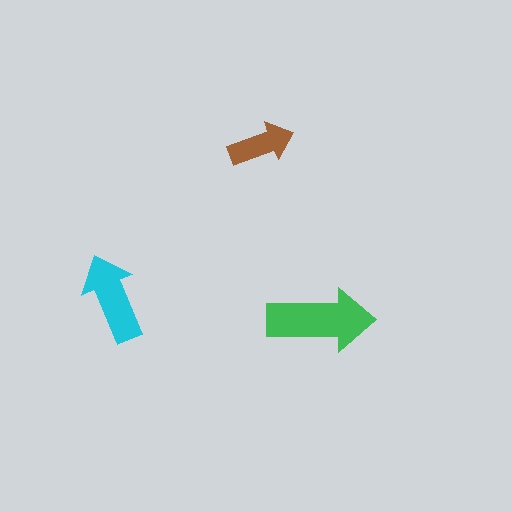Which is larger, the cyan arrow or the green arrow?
The green one.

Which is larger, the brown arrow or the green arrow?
The green one.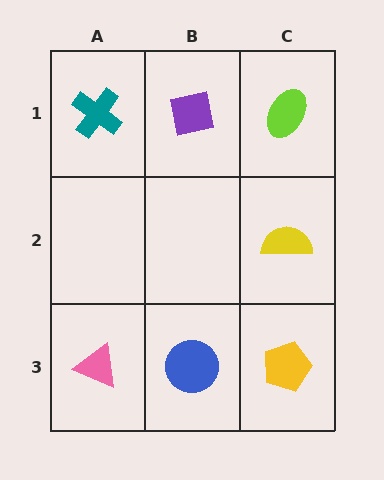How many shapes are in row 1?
3 shapes.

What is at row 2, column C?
A yellow semicircle.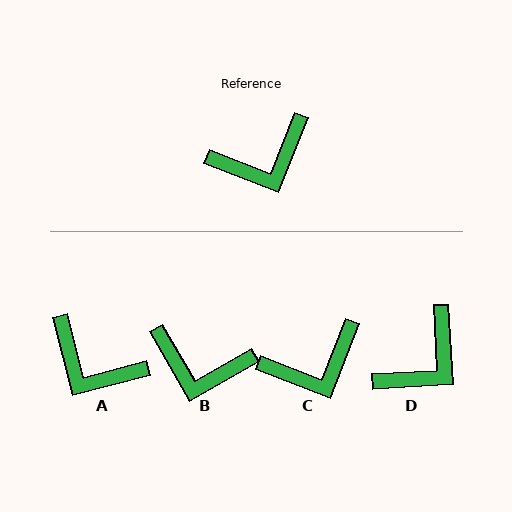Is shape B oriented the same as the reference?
No, it is off by about 39 degrees.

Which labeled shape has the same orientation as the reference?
C.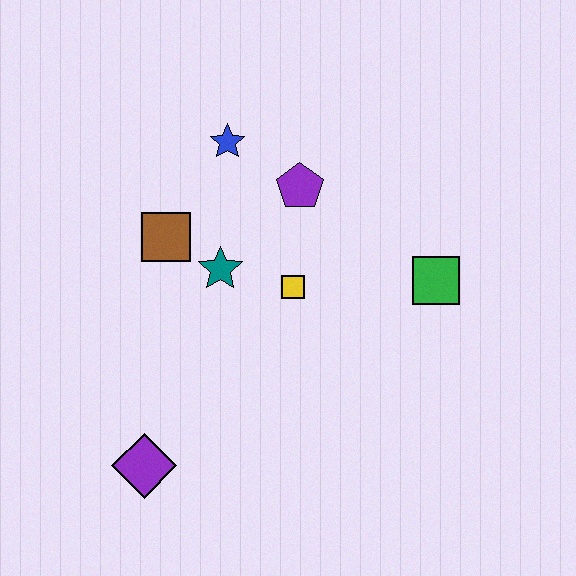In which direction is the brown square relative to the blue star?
The brown square is below the blue star.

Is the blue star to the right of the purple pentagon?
No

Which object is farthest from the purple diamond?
The green square is farthest from the purple diamond.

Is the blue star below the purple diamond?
No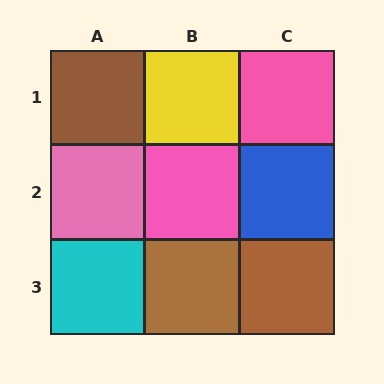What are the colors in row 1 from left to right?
Brown, yellow, pink.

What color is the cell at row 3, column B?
Brown.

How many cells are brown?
3 cells are brown.